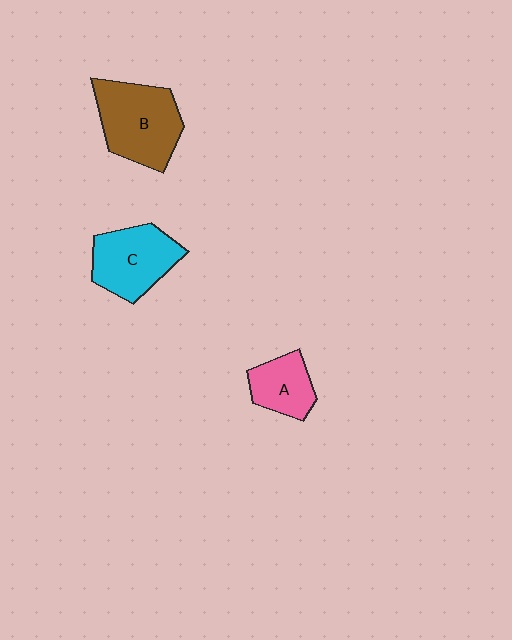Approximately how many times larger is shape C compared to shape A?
Approximately 1.5 times.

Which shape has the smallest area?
Shape A (pink).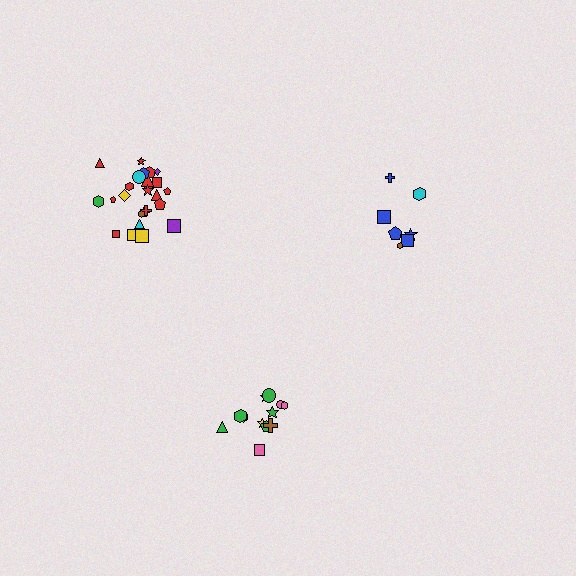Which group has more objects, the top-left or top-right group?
The top-left group.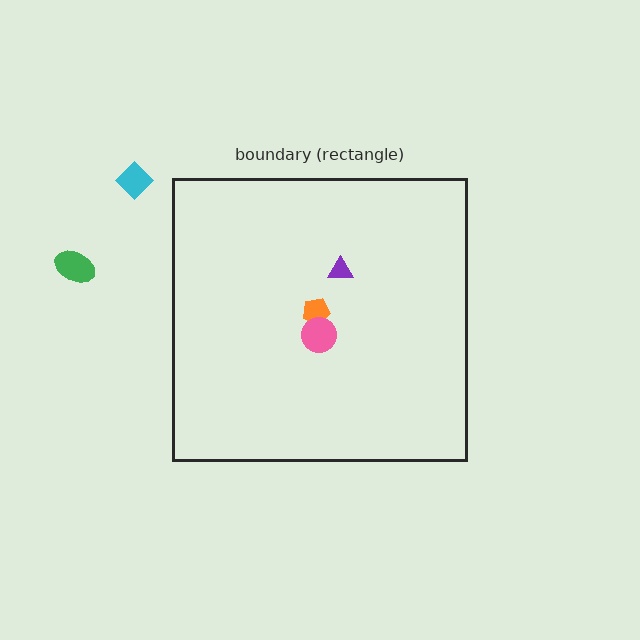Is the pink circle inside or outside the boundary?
Inside.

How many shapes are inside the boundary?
3 inside, 2 outside.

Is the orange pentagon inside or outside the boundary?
Inside.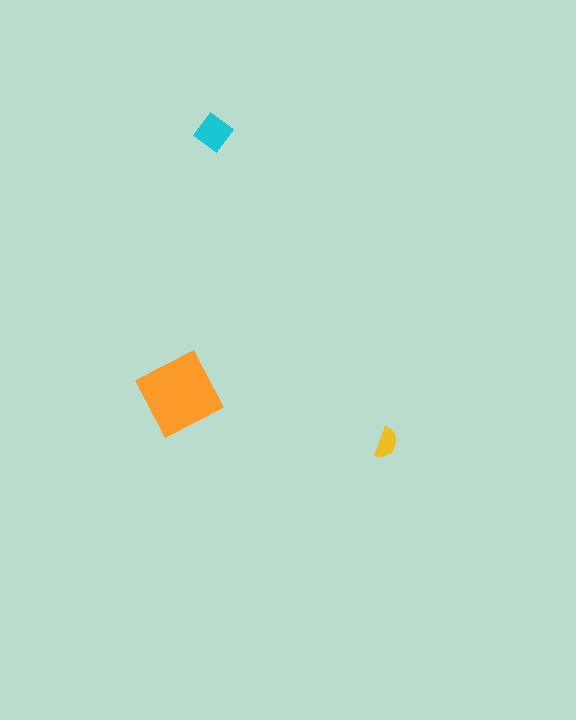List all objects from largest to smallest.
The orange diamond, the cyan diamond, the yellow semicircle.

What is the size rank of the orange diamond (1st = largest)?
1st.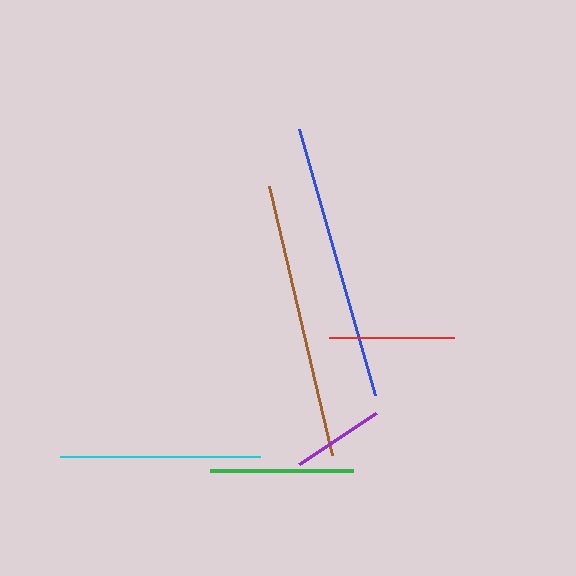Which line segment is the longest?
The blue line is the longest at approximately 277 pixels.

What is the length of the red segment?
The red segment is approximately 126 pixels long.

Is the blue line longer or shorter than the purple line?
The blue line is longer than the purple line.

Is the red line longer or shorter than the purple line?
The red line is longer than the purple line.